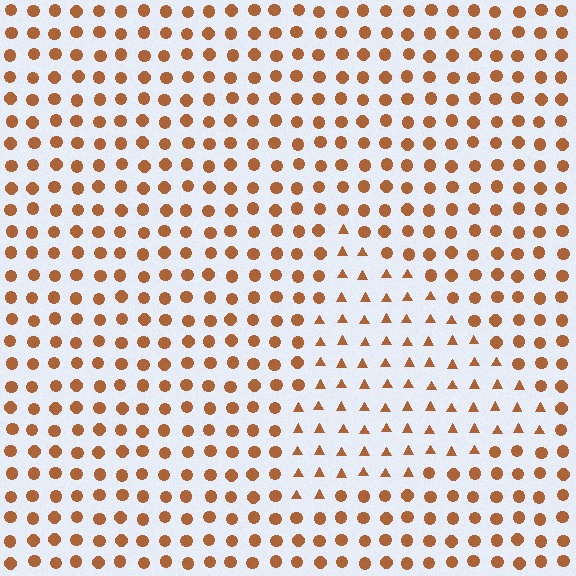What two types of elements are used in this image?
The image uses triangles inside the triangle region and circles outside it.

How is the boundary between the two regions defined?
The boundary is defined by a change in element shape: triangles inside vs. circles outside. All elements share the same color and spacing.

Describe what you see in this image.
The image is filled with small brown elements arranged in a uniform grid. A triangle-shaped region contains triangles, while the surrounding area contains circles. The boundary is defined purely by the change in element shape.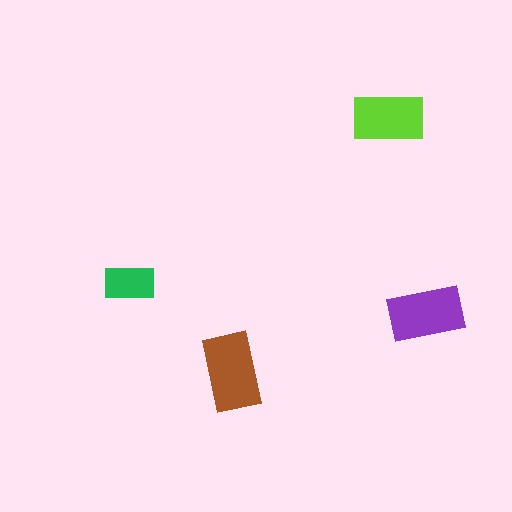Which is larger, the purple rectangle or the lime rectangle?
The purple one.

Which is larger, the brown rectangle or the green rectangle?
The brown one.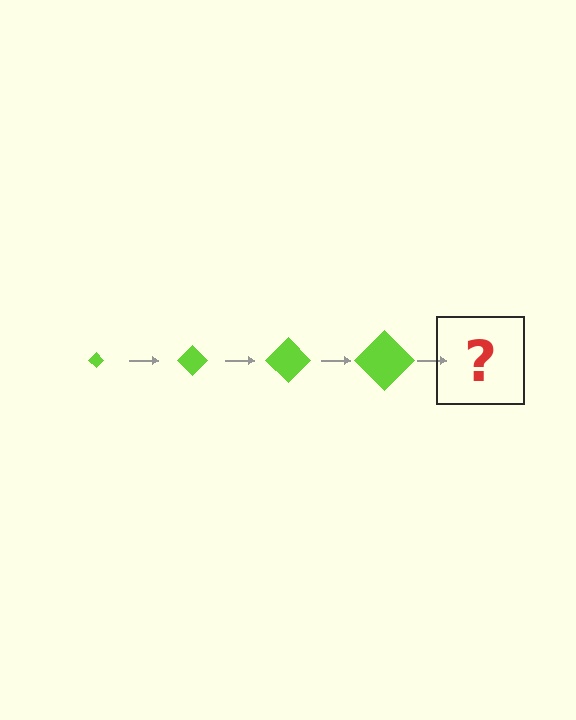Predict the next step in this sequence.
The next step is a lime diamond, larger than the previous one.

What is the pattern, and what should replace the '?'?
The pattern is that the diamond gets progressively larger each step. The '?' should be a lime diamond, larger than the previous one.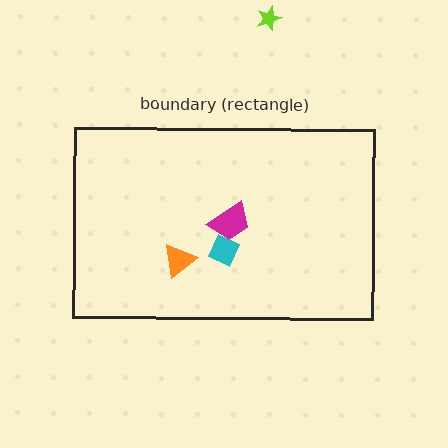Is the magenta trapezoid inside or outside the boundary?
Inside.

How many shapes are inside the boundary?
3 inside, 1 outside.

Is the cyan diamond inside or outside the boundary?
Inside.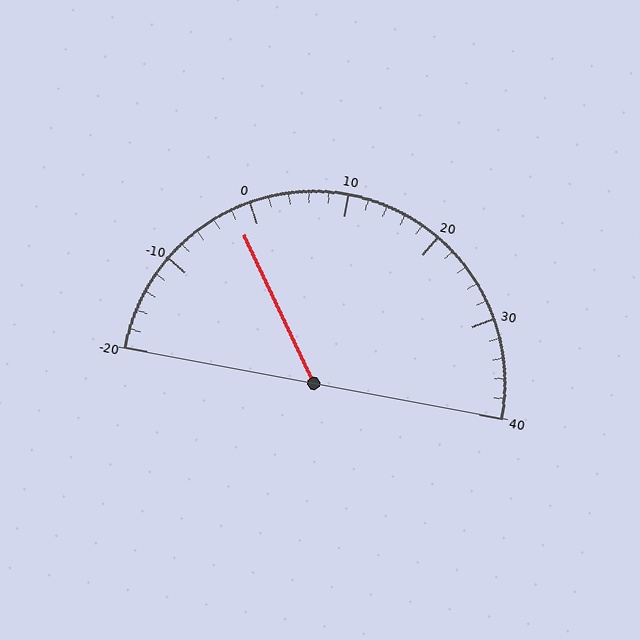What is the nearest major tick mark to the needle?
The nearest major tick mark is 0.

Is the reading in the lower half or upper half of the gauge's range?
The reading is in the lower half of the range (-20 to 40).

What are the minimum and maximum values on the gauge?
The gauge ranges from -20 to 40.